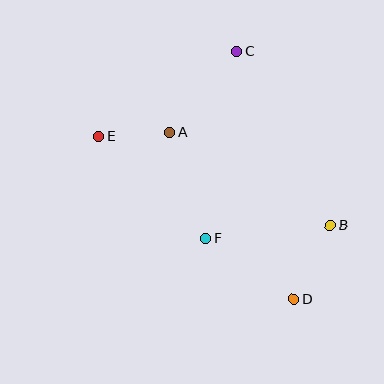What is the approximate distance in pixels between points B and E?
The distance between B and E is approximately 248 pixels.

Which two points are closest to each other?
Points A and E are closest to each other.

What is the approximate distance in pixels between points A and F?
The distance between A and F is approximately 112 pixels.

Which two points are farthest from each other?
Points D and E are farthest from each other.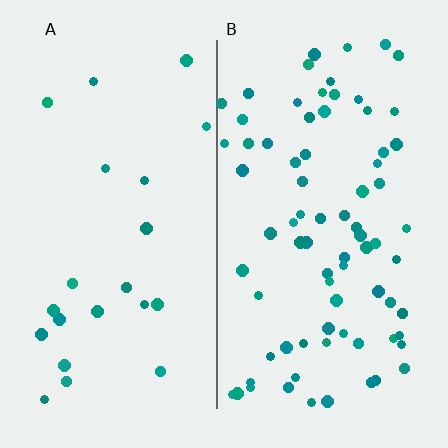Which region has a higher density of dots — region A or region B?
B (the right).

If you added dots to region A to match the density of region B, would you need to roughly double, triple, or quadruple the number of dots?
Approximately quadruple.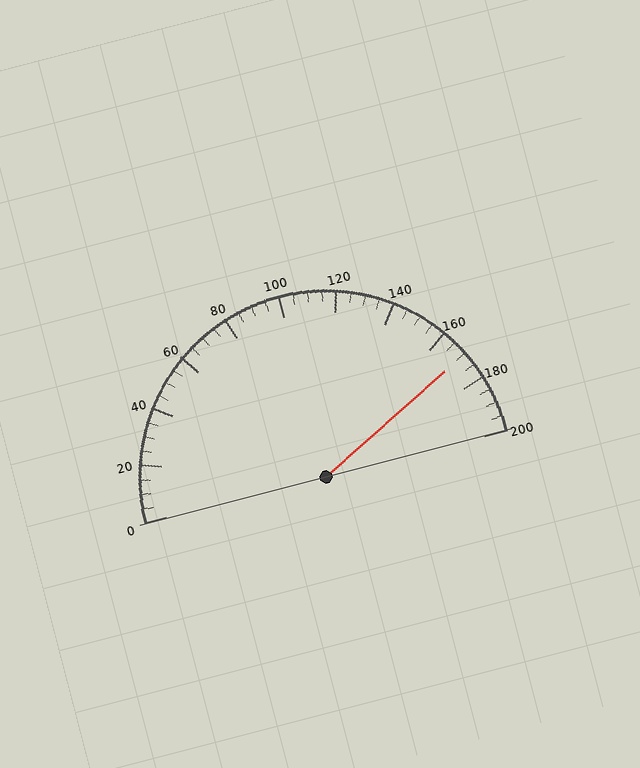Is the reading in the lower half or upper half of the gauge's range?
The reading is in the upper half of the range (0 to 200).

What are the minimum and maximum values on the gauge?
The gauge ranges from 0 to 200.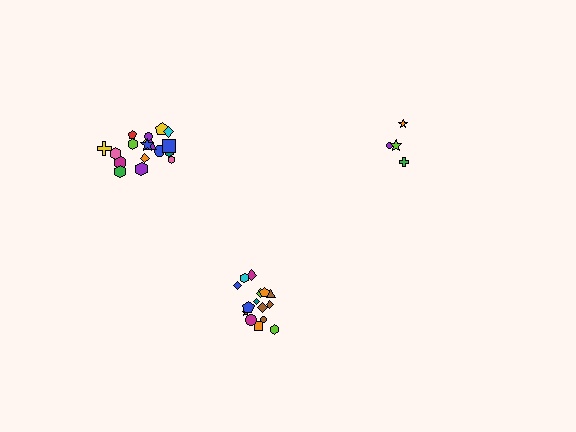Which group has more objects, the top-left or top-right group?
The top-left group.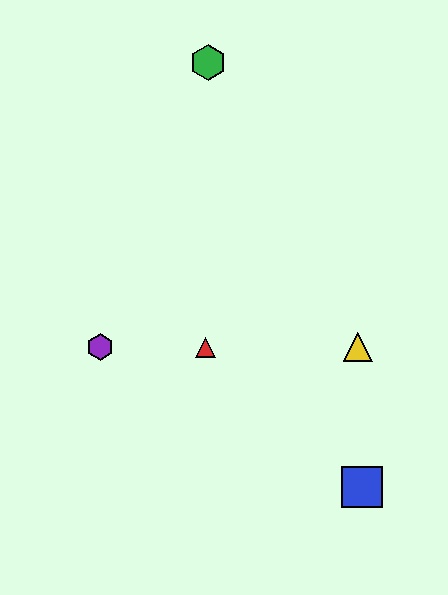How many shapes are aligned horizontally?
3 shapes (the red triangle, the yellow triangle, the purple hexagon) are aligned horizontally.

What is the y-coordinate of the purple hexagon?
The purple hexagon is at y≈347.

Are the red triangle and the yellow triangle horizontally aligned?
Yes, both are at y≈347.